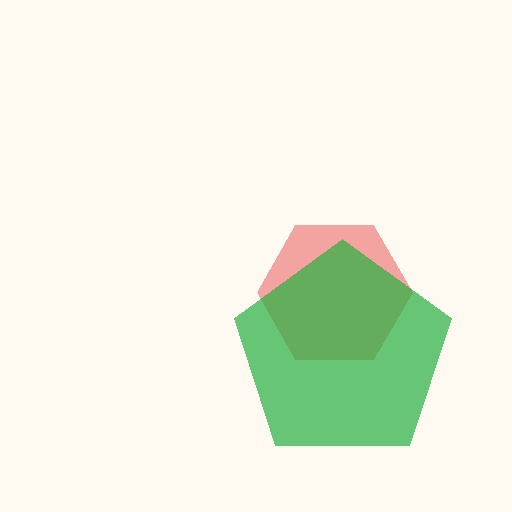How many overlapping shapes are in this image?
There are 2 overlapping shapes in the image.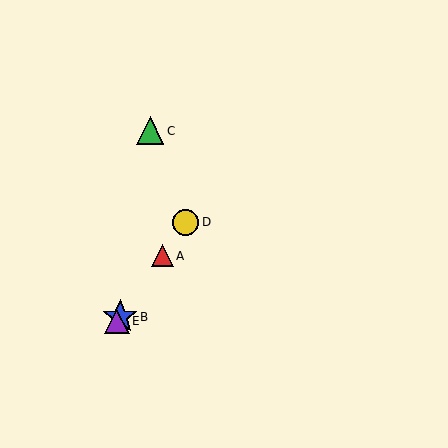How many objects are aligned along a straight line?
4 objects (A, B, D, E) are aligned along a straight line.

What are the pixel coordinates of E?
Object E is at (117, 321).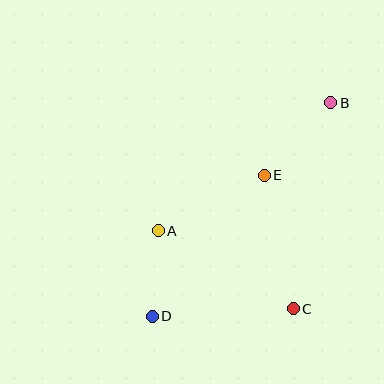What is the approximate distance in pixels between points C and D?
The distance between C and D is approximately 141 pixels.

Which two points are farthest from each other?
Points B and D are farthest from each other.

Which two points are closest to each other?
Points A and D are closest to each other.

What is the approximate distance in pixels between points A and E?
The distance between A and E is approximately 120 pixels.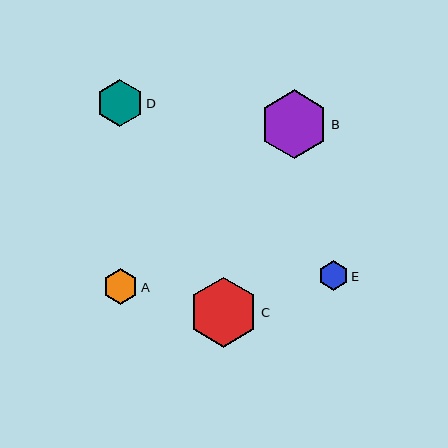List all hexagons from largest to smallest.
From largest to smallest: C, B, D, A, E.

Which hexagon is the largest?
Hexagon C is the largest with a size of approximately 70 pixels.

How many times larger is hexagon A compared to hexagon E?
Hexagon A is approximately 1.2 times the size of hexagon E.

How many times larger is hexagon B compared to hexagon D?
Hexagon B is approximately 1.5 times the size of hexagon D.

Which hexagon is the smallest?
Hexagon E is the smallest with a size of approximately 30 pixels.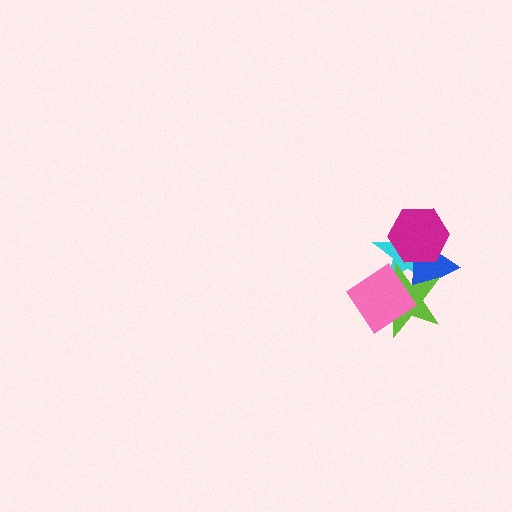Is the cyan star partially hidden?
Yes, it is partially covered by another shape.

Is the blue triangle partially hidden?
Yes, it is partially covered by another shape.